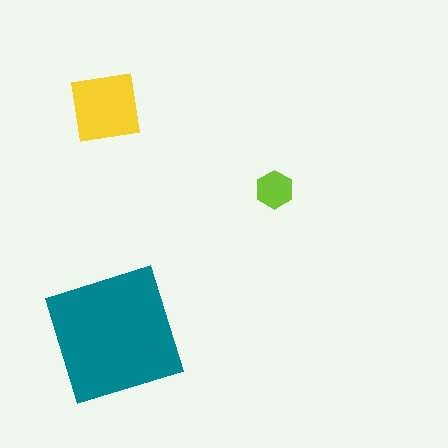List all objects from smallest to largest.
The lime hexagon, the yellow square, the teal square.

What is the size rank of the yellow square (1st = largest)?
2nd.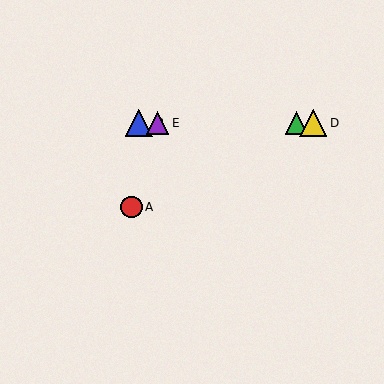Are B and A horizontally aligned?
No, B is at y≈123 and A is at y≈207.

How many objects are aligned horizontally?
4 objects (B, C, D, E) are aligned horizontally.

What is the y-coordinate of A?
Object A is at y≈207.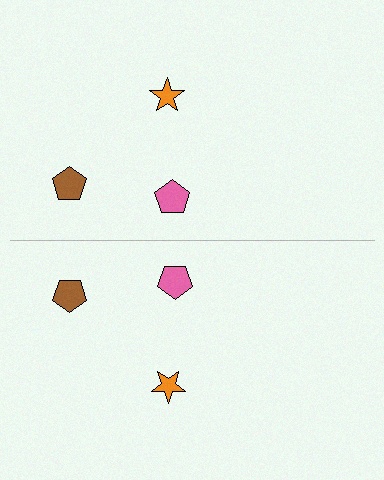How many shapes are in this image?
There are 6 shapes in this image.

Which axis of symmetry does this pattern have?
The pattern has a horizontal axis of symmetry running through the center of the image.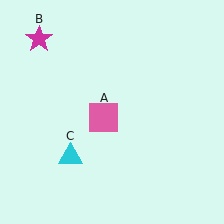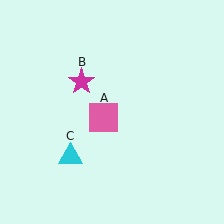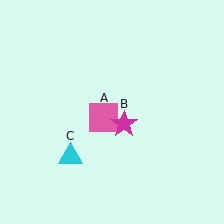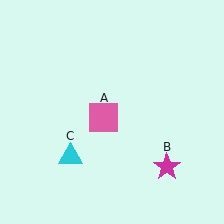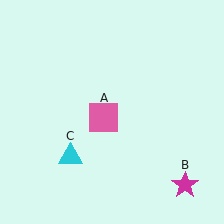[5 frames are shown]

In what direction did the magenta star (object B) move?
The magenta star (object B) moved down and to the right.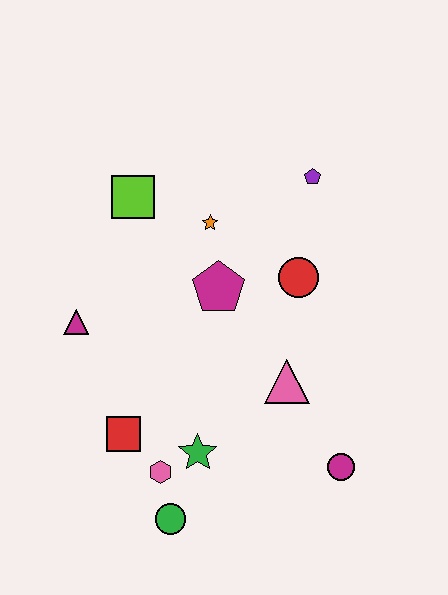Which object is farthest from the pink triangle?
The lime square is farthest from the pink triangle.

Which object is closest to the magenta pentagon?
The orange star is closest to the magenta pentagon.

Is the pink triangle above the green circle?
Yes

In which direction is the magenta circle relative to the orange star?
The magenta circle is below the orange star.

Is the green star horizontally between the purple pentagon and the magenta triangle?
Yes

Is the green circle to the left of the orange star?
Yes